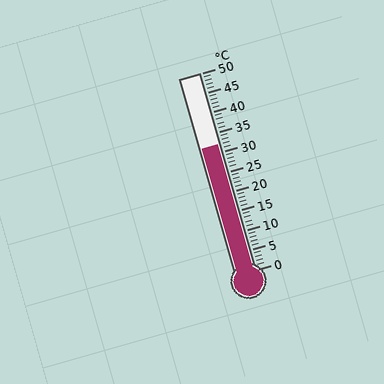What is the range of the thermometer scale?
The thermometer scale ranges from 0°C to 50°C.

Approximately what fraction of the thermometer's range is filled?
The thermometer is filled to approximately 65% of its range.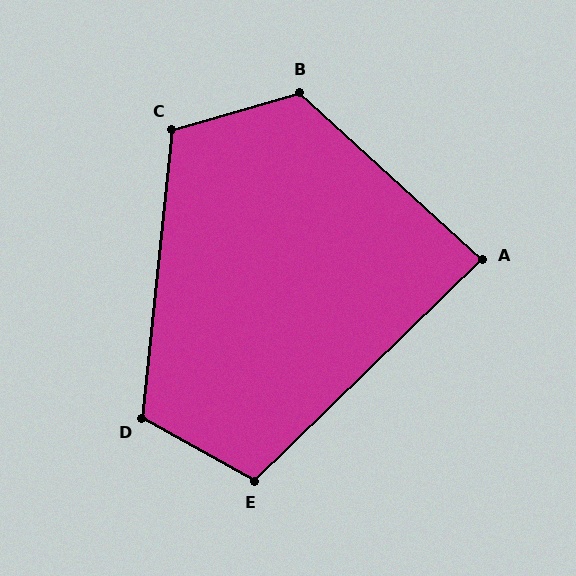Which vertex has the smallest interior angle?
A, at approximately 87 degrees.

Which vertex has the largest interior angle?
B, at approximately 121 degrees.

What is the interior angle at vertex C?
Approximately 112 degrees (obtuse).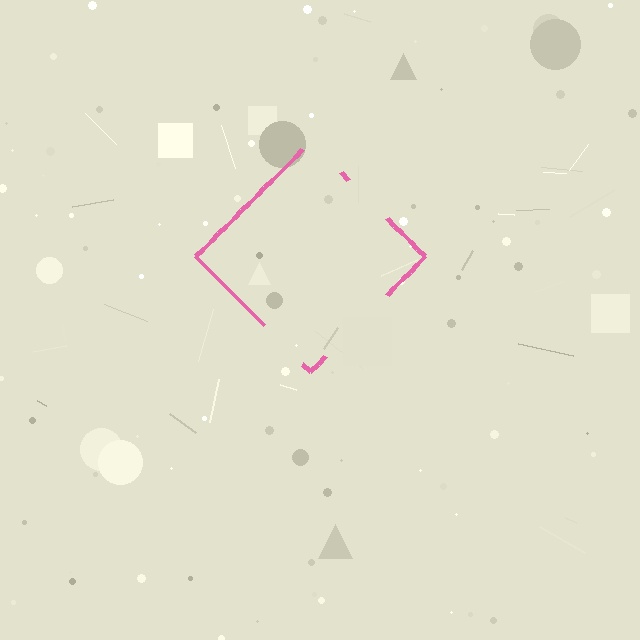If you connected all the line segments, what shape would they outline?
They would outline a diamond.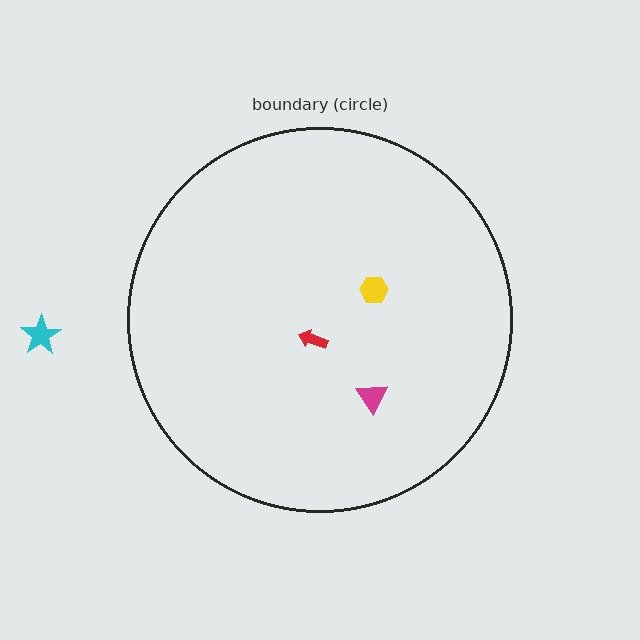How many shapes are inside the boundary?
3 inside, 1 outside.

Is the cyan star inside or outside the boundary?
Outside.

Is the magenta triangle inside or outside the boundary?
Inside.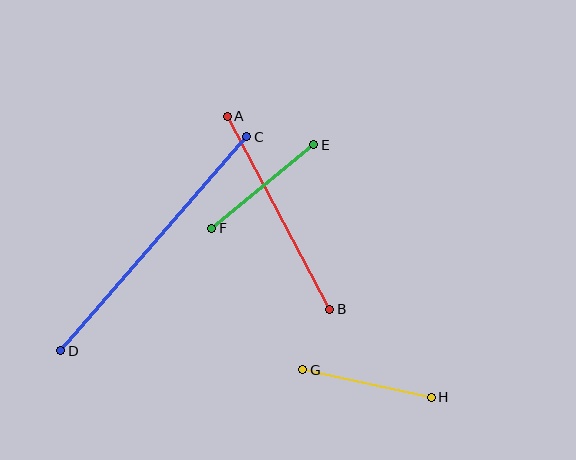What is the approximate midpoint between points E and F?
The midpoint is at approximately (263, 186) pixels.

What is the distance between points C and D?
The distance is approximately 284 pixels.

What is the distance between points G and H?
The distance is approximately 131 pixels.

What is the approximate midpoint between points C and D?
The midpoint is at approximately (154, 244) pixels.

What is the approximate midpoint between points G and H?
The midpoint is at approximately (367, 384) pixels.